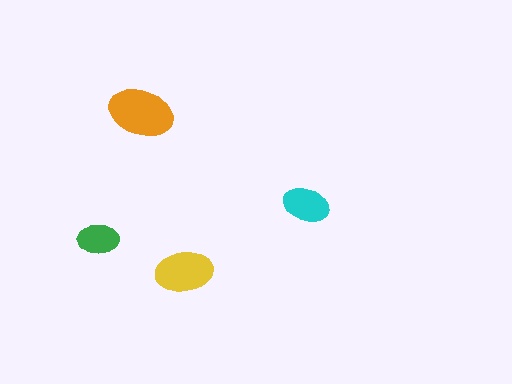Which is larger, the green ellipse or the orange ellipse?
The orange one.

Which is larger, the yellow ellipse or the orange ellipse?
The orange one.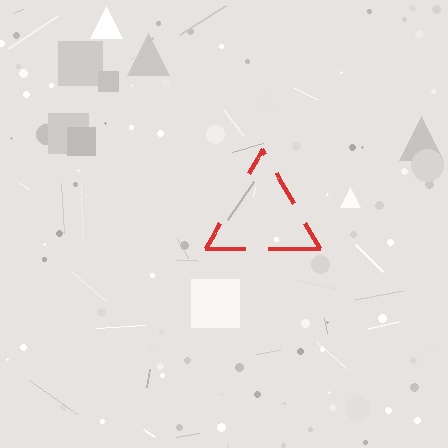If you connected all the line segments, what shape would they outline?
They would outline a triangle.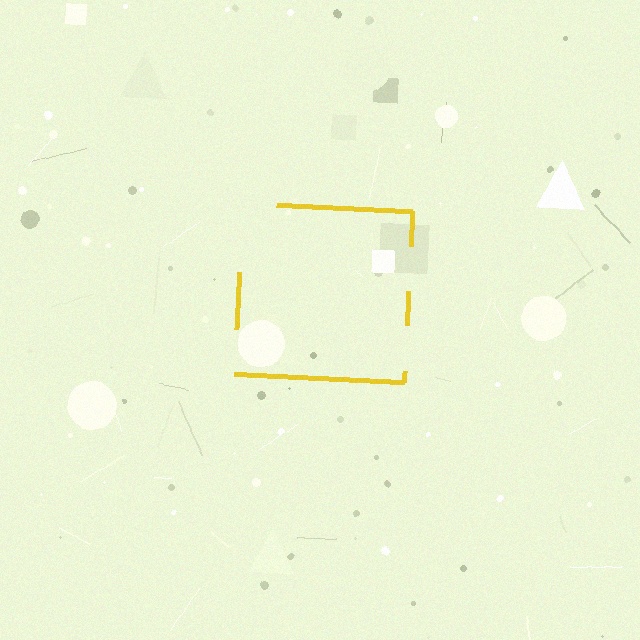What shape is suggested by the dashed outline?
The dashed outline suggests a square.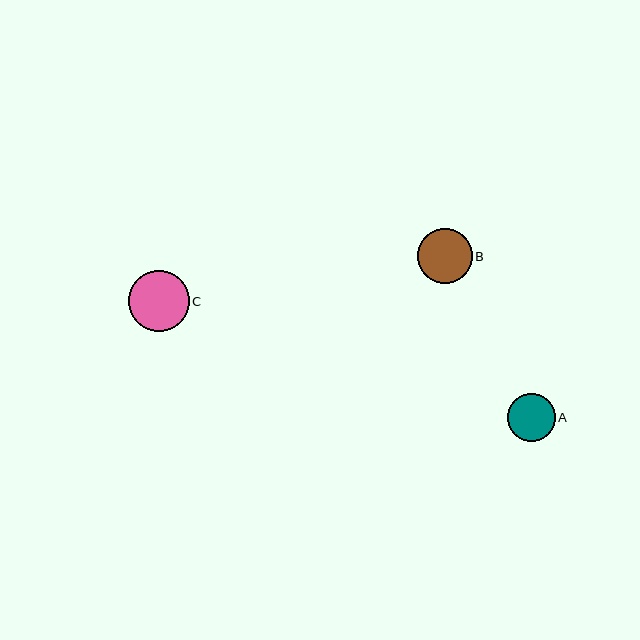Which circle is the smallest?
Circle A is the smallest with a size of approximately 48 pixels.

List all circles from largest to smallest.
From largest to smallest: C, B, A.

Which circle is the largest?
Circle C is the largest with a size of approximately 61 pixels.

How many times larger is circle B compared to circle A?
Circle B is approximately 1.1 times the size of circle A.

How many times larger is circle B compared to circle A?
Circle B is approximately 1.1 times the size of circle A.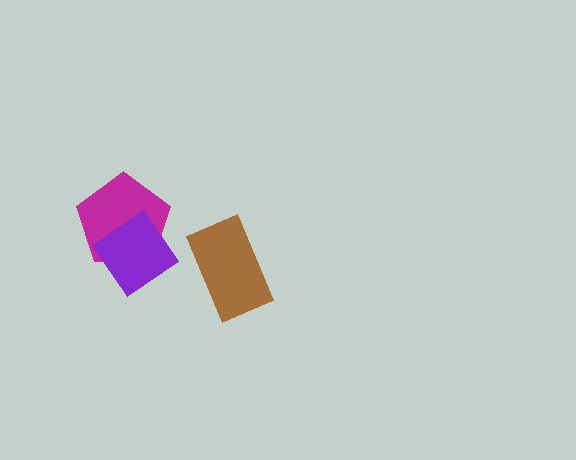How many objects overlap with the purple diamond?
1 object overlaps with the purple diamond.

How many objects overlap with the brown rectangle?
0 objects overlap with the brown rectangle.